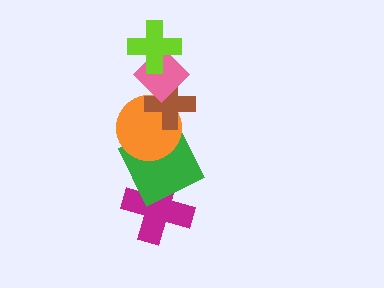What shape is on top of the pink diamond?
The lime cross is on top of the pink diamond.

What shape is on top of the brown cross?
The pink diamond is on top of the brown cross.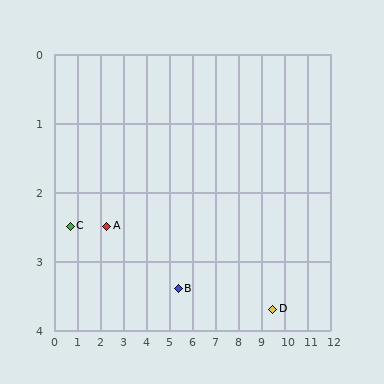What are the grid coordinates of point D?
Point D is at approximately (9.5, 3.7).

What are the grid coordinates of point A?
Point A is at approximately (2.3, 2.5).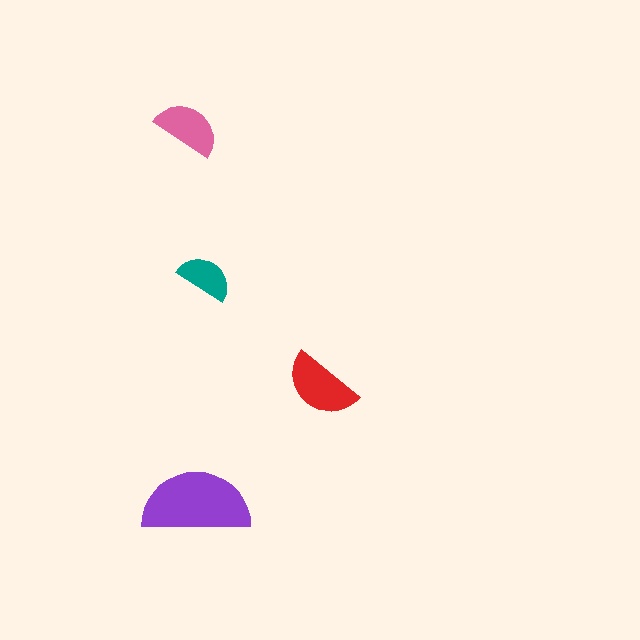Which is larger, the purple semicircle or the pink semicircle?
The purple one.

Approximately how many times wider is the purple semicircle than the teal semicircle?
About 2 times wider.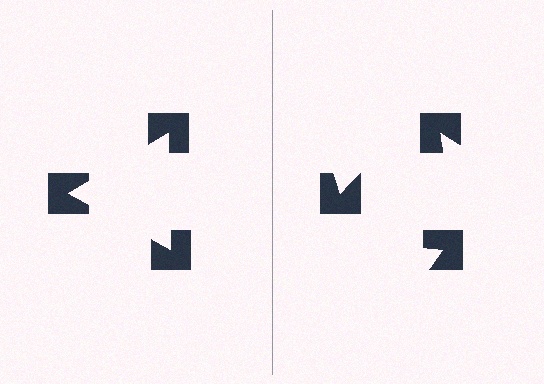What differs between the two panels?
The notched squares are positioned identically on both sides; only the wedge orientations differ. On the left they align to a triangle; on the right they are misaligned.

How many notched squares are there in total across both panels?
6 — 3 on each side.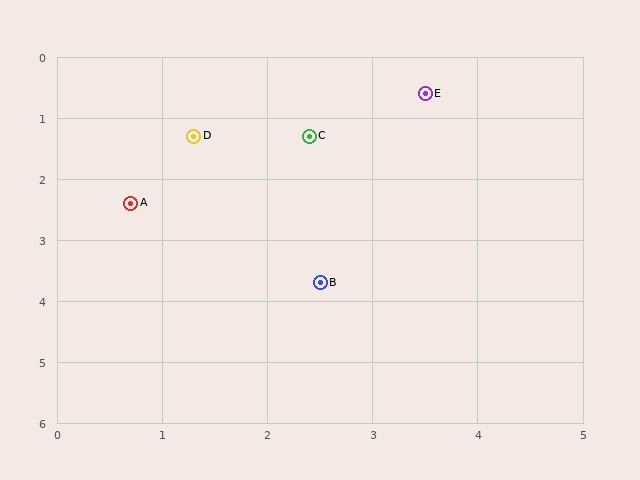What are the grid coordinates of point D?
Point D is at approximately (1.3, 1.3).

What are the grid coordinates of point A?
Point A is at approximately (0.7, 2.4).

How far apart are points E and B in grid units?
Points E and B are about 3.3 grid units apart.